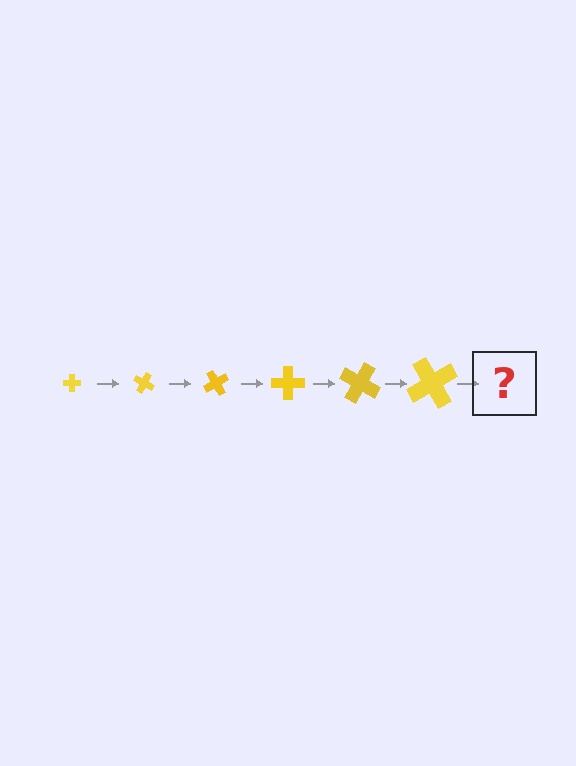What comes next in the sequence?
The next element should be a cross, larger than the previous one and rotated 180 degrees from the start.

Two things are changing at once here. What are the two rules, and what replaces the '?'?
The two rules are that the cross grows larger each step and it rotates 30 degrees each step. The '?' should be a cross, larger than the previous one and rotated 180 degrees from the start.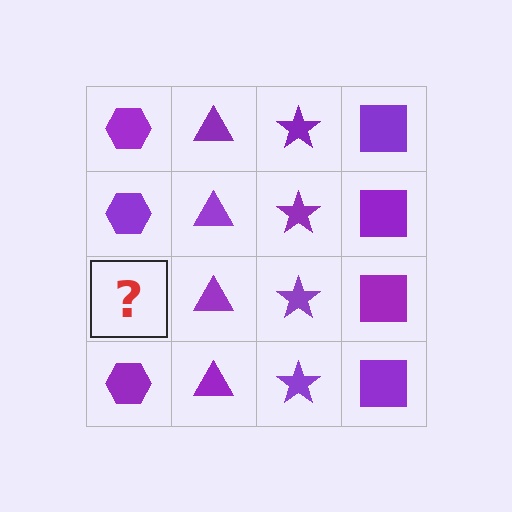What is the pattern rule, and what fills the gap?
The rule is that each column has a consistent shape. The gap should be filled with a purple hexagon.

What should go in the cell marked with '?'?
The missing cell should contain a purple hexagon.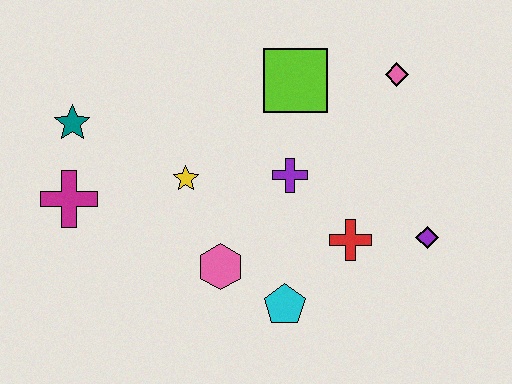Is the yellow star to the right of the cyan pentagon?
No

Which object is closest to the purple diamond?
The red cross is closest to the purple diamond.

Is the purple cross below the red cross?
No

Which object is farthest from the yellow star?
The purple diamond is farthest from the yellow star.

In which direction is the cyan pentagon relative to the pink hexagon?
The cyan pentagon is to the right of the pink hexagon.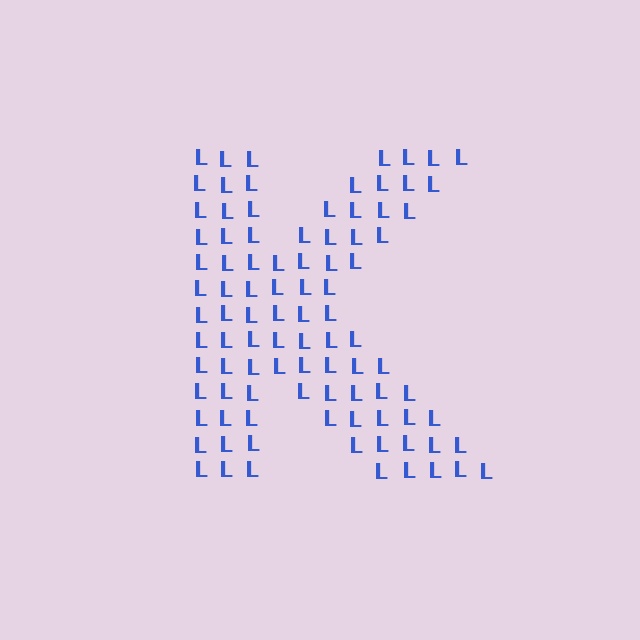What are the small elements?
The small elements are letter L's.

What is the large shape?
The large shape is the letter K.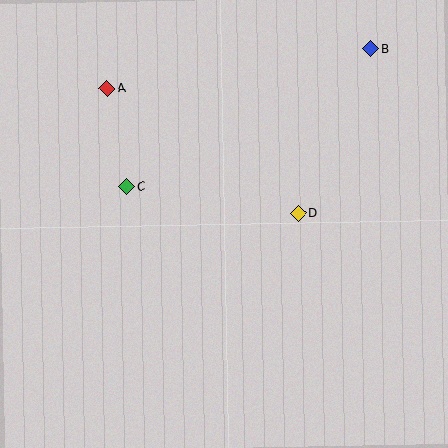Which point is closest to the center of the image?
Point D at (298, 214) is closest to the center.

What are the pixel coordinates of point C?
Point C is at (127, 186).